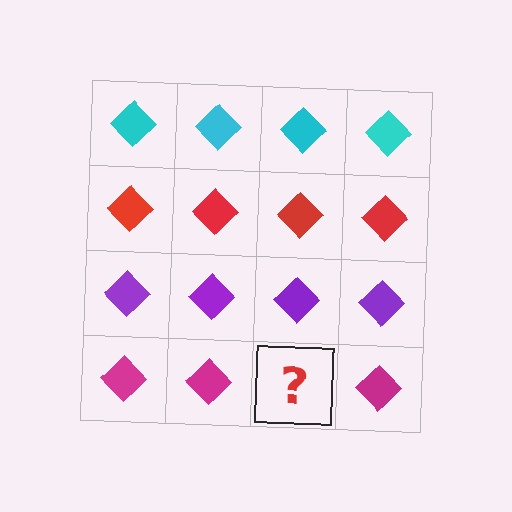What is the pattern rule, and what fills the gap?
The rule is that each row has a consistent color. The gap should be filled with a magenta diamond.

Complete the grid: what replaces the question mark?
The question mark should be replaced with a magenta diamond.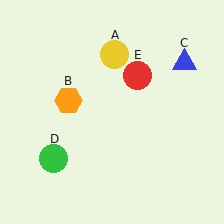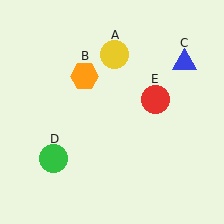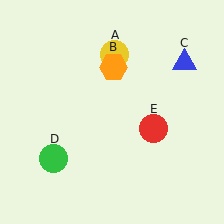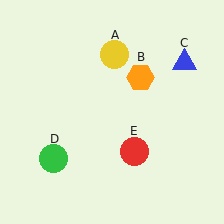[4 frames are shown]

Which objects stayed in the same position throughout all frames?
Yellow circle (object A) and blue triangle (object C) and green circle (object D) remained stationary.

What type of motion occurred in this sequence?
The orange hexagon (object B), red circle (object E) rotated clockwise around the center of the scene.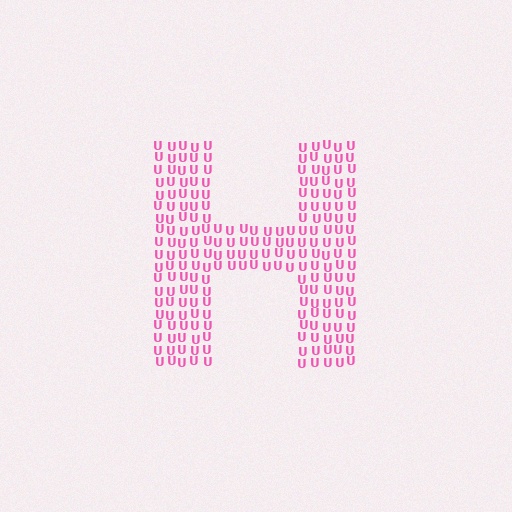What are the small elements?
The small elements are letter U's.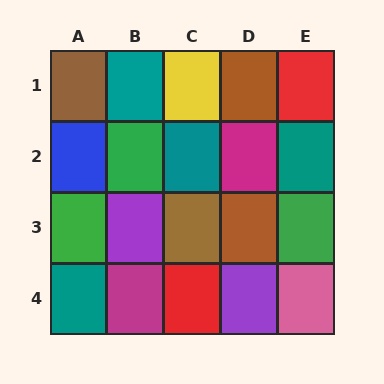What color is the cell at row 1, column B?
Teal.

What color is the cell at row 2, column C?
Teal.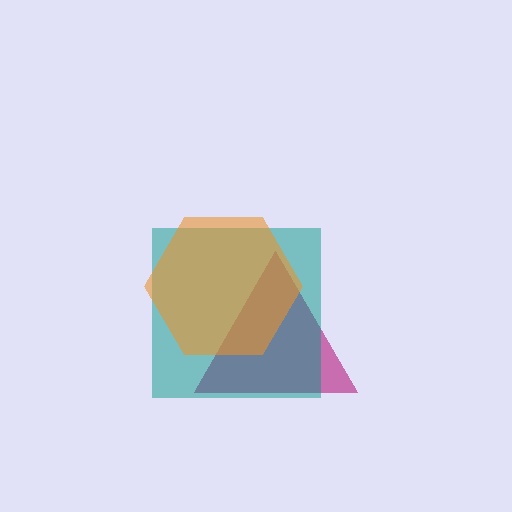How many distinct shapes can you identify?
There are 3 distinct shapes: a magenta triangle, a teal square, an orange hexagon.